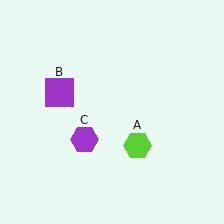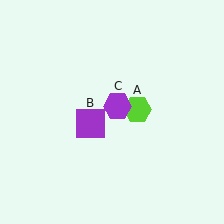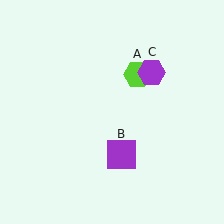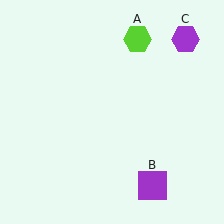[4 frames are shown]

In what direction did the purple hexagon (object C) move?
The purple hexagon (object C) moved up and to the right.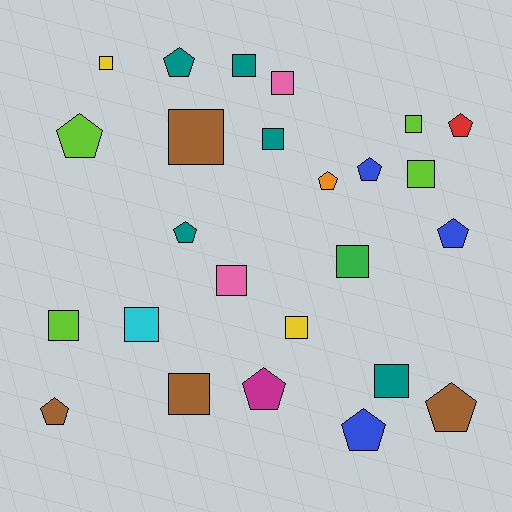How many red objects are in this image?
There is 1 red object.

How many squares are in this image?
There are 14 squares.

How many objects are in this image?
There are 25 objects.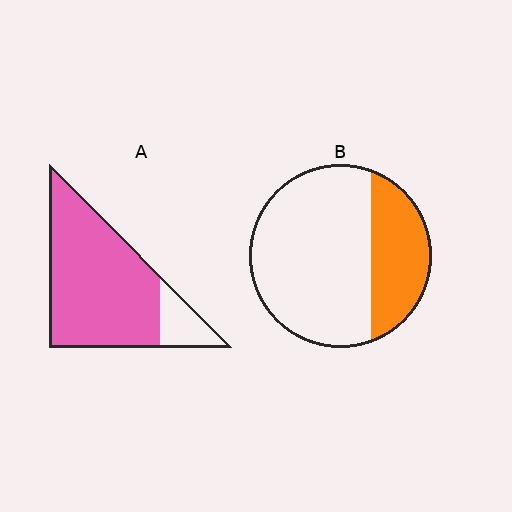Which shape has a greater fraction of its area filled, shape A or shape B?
Shape A.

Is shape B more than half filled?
No.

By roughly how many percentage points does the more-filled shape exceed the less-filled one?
By roughly 55 percentage points (A over B).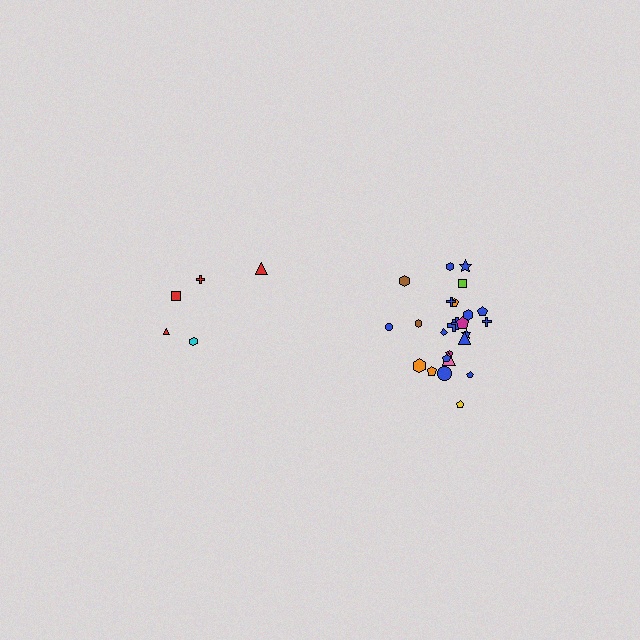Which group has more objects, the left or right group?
The right group.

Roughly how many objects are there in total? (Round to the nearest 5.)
Roughly 30 objects in total.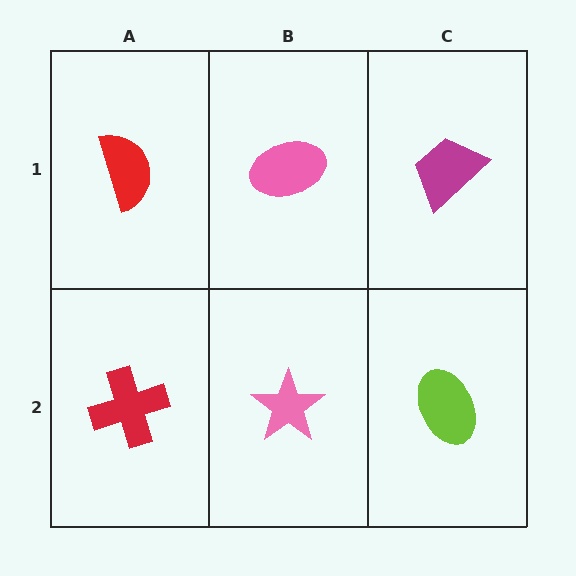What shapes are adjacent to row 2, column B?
A pink ellipse (row 1, column B), a red cross (row 2, column A), a lime ellipse (row 2, column C).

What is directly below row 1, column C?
A lime ellipse.